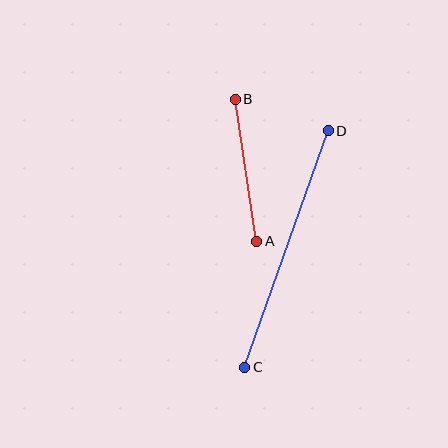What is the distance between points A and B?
The distance is approximately 143 pixels.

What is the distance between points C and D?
The distance is approximately 251 pixels.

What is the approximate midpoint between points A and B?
The midpoint is at approximately (246, 170) pixels.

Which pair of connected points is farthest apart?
Points C and D are farthest apart.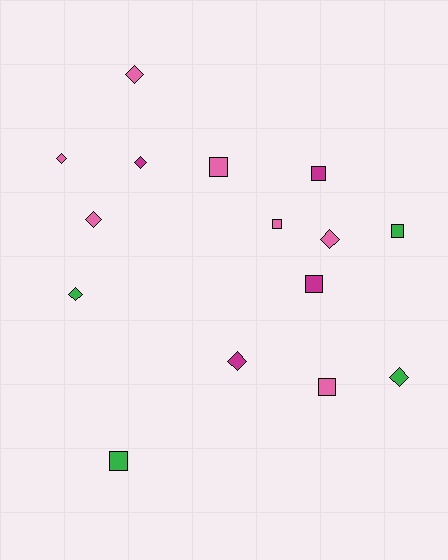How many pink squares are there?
There are 3 pink squares.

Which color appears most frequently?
Pink, with 7 objects.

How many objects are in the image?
There are 15 objects.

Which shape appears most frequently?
Diamond, with 8 objects.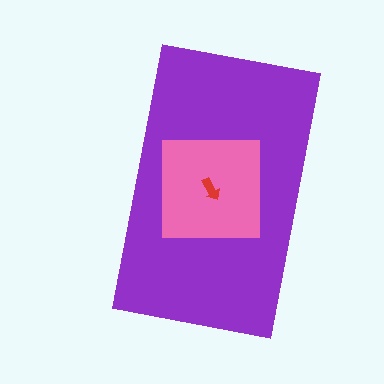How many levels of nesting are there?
3.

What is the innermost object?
The red arrow.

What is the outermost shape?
The purple rectangle.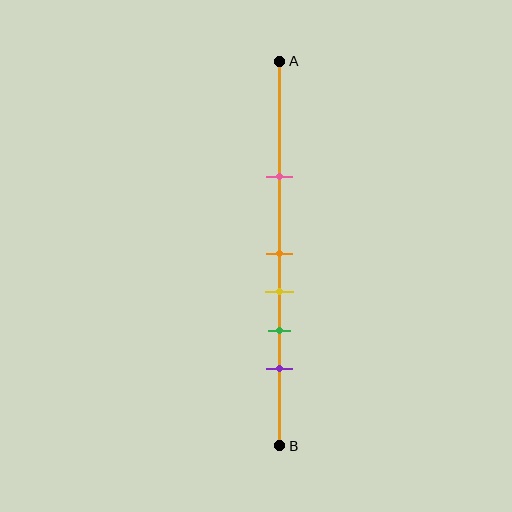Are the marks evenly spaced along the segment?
No, the marks are not evenly spaced.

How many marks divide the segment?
There are 5 marks dividing the segment.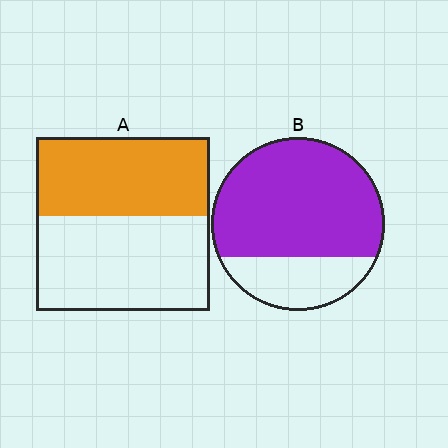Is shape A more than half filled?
No.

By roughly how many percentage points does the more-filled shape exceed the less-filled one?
By roughly 30 percentage points (B over A).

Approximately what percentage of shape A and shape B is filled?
A is approximately 45% and B is approximately 75%.